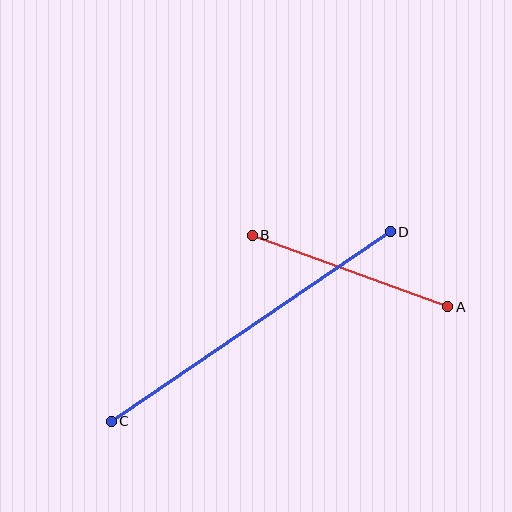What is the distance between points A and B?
The distance is approximately 208 pixels.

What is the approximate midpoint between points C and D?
The midpoint is at approximately (251, 327) pixels.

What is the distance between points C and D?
The distance is approximately 338 pixels.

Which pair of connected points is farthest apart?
Points C and D are farthest apart.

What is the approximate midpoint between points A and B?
The midpoint is at approximately (350, 271) pixels.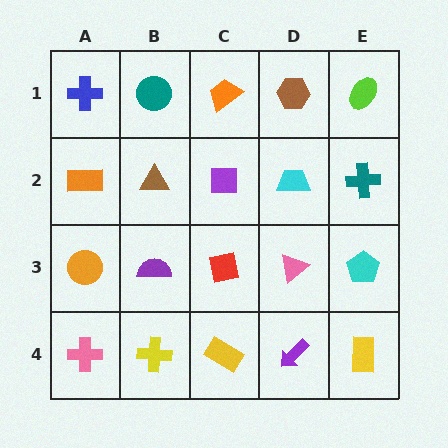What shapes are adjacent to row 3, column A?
An orange rectangle (row 2, column A), a pink cross (row 4, column A), a purple semicircle (row 3, column B).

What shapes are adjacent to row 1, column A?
An orange rectangle (row 2, column A), a teal circle (row 1, column B).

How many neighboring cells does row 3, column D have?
4.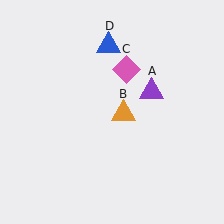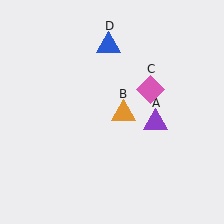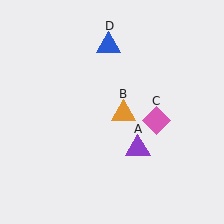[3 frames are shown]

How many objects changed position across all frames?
2 objects changed position: purple triangle (object A), pink diamond (object C).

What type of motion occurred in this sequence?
The purple triangle (object A), pink diamond (object C) rotated clockwise around the center of the scene.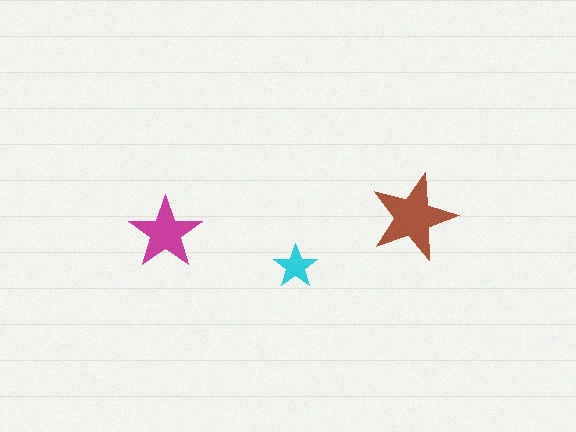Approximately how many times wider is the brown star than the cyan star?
About 2 times wider.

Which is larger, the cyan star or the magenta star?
The magenta one.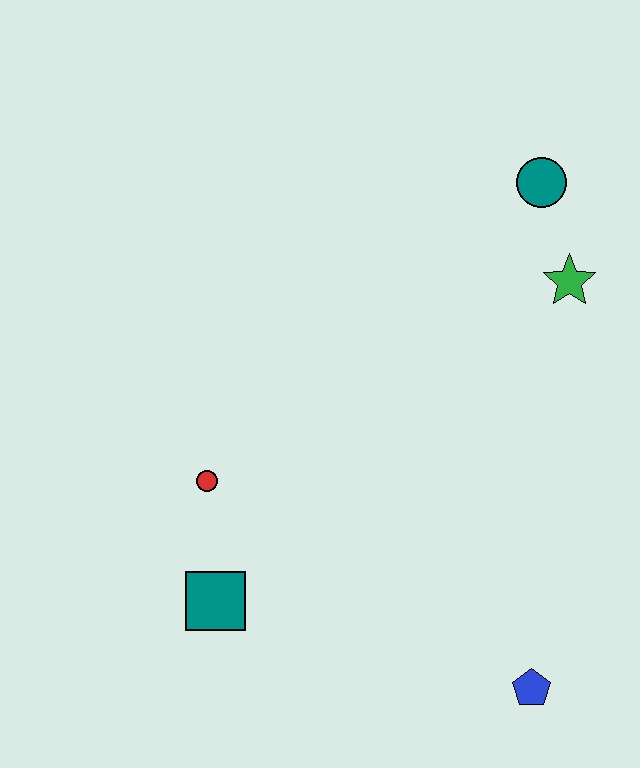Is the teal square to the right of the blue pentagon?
No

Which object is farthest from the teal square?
The teal circle is farthest from the teal square.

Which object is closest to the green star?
The teal circle is closest to the green star.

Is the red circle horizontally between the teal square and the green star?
No